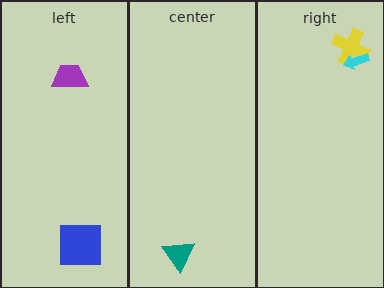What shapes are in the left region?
The purple trapezoid, the blue square.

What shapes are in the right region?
The yellow cross, the cyan arrow.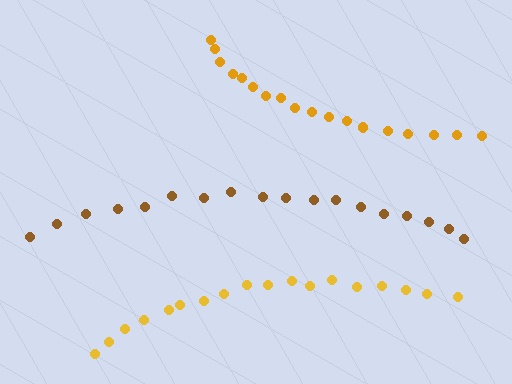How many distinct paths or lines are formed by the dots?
There are 3 distinct paths.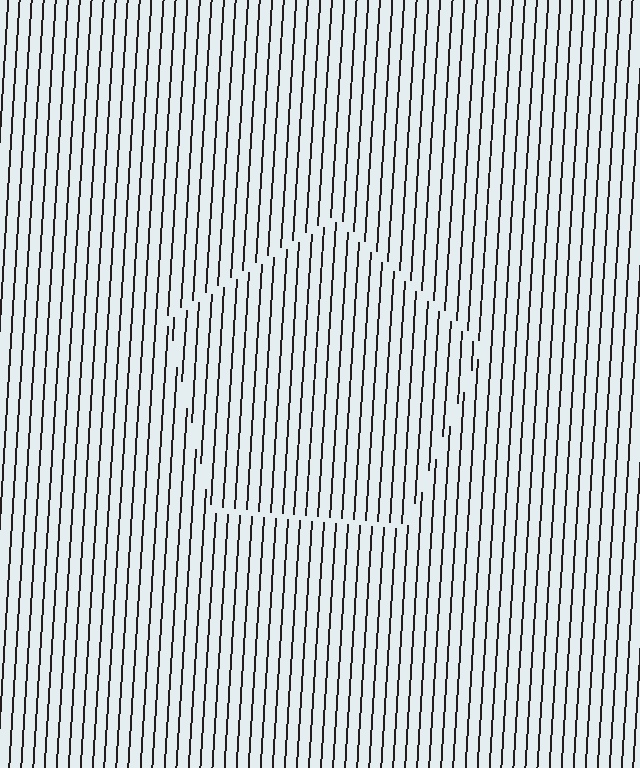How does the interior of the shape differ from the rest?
The interior of the shape contains the same grating, shifted by half a period — the contour is defined by the phase discontinuity where line-ends from the inner and outer gratings abut.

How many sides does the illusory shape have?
5 sides — the line-ends trace a pentagon.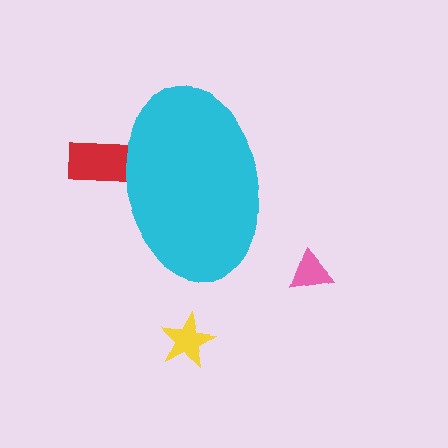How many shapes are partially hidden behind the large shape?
1 shape is partially hidden.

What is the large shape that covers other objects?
A cyan ellipse.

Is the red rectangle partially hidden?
Yes, the red rectangle is partially hidden behind the cyan ellipse.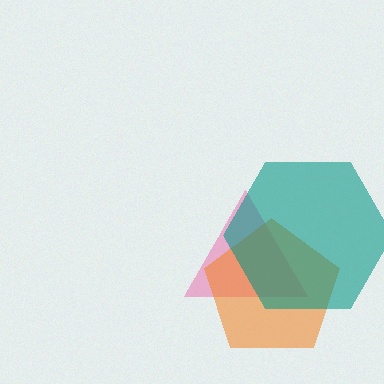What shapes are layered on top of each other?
The layered shapes are: a pink triangle, an orange pentagon, a teal hexagon.